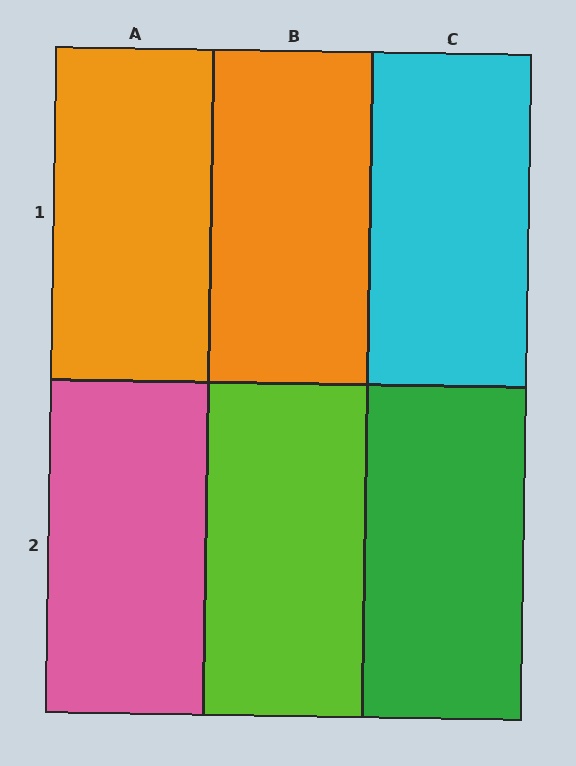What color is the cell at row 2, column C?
Green.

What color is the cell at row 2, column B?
Lime.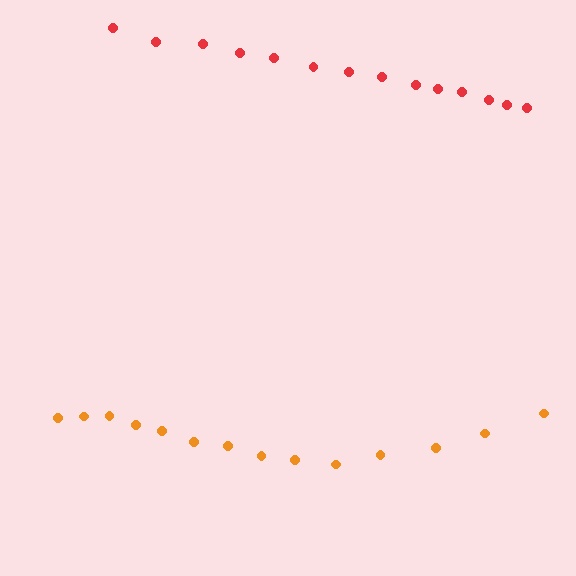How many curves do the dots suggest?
There are 2 distinct paths.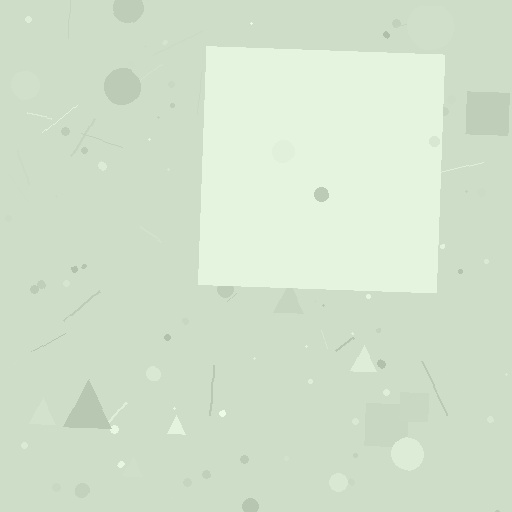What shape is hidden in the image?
A square is hidden in the image.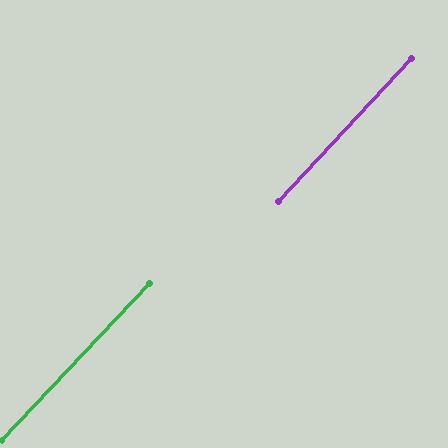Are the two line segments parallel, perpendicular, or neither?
Parallel — their directions differ by only 0.2°.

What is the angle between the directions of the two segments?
Approximately 0 degrees.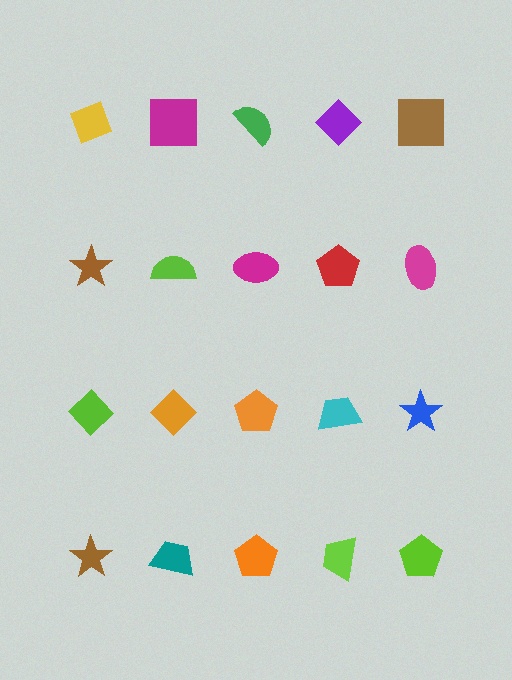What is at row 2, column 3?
A magenta ellipse.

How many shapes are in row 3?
5 shapes.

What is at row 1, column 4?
A purple diamond.